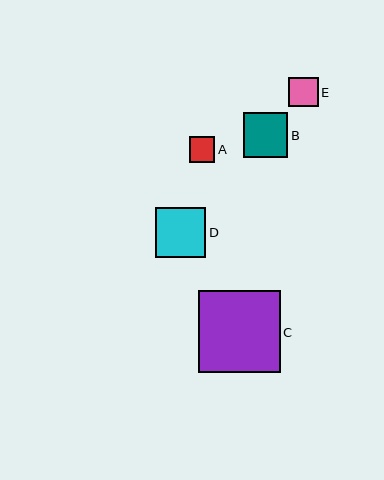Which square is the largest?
Square C is the largest with a size of approximately 82 pixels.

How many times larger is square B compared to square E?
Square B is approximately 1.5 times the size of square E.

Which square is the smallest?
Square A is the smallest with a size of approximately 26 pixels.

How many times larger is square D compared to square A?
Square D is approximately 2.0 times the size of square A.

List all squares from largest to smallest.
From largest to smallest: C, D, B, E, A.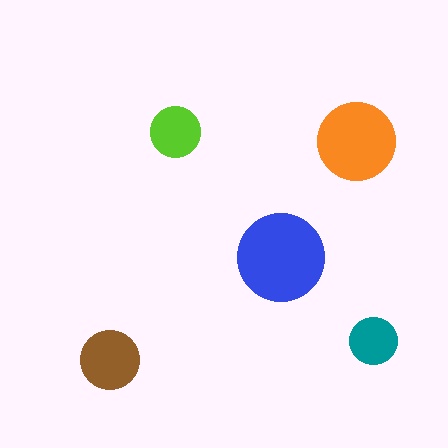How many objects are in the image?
There are 5 objects in the image.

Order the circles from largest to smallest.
the blue one, the orange one, the brown one, the lime one, the teal one.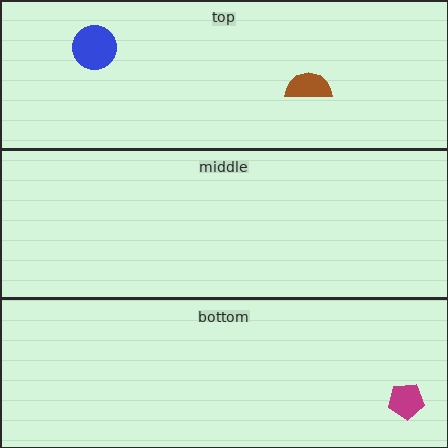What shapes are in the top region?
The brown semicircle, the blue circle.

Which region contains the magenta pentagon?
The bottom region.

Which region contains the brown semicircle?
The top region.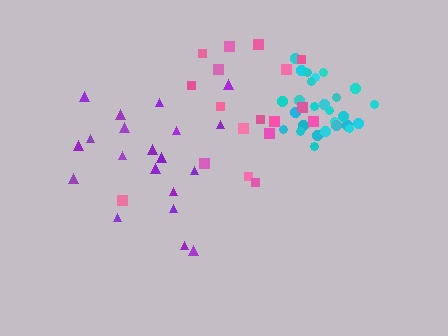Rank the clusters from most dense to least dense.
cyan, purple, pink.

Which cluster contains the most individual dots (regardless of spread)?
Cyan (28).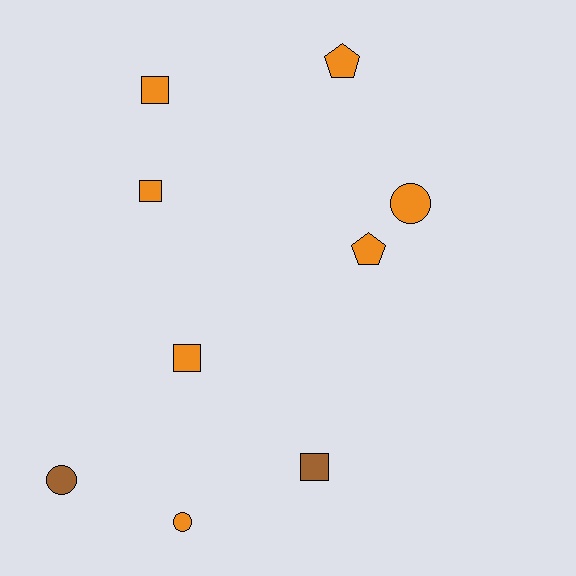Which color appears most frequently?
Orange, with 7 objects.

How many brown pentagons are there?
There are no brown pentagons.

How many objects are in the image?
There are 9 objects.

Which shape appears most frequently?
Square, with 4 objects.